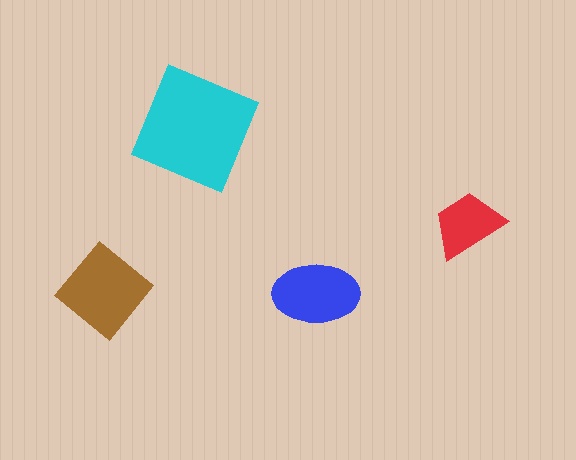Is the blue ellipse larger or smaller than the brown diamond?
Smaller.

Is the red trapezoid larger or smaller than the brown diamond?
Smaller.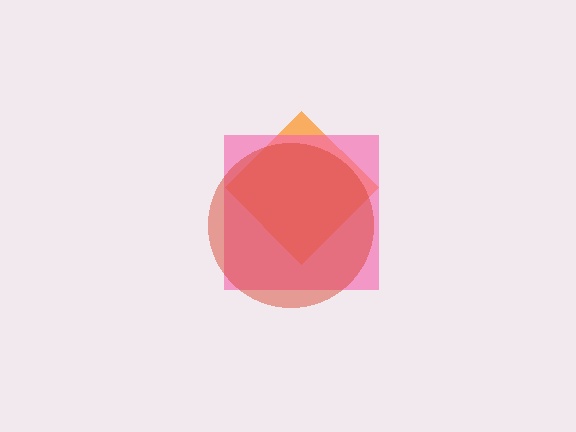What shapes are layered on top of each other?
The layered shapes are: an orange diamond, a pink square, a red circle.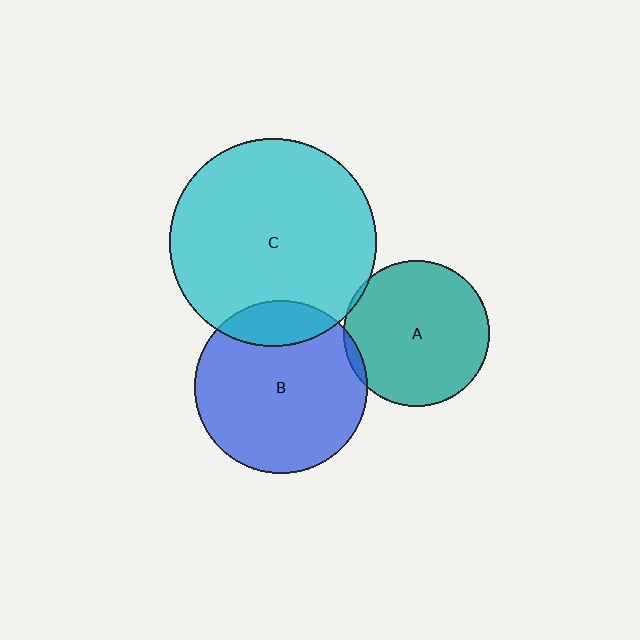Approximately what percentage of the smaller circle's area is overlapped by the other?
Approximately 5%.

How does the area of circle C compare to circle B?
Approximately 1.4 times.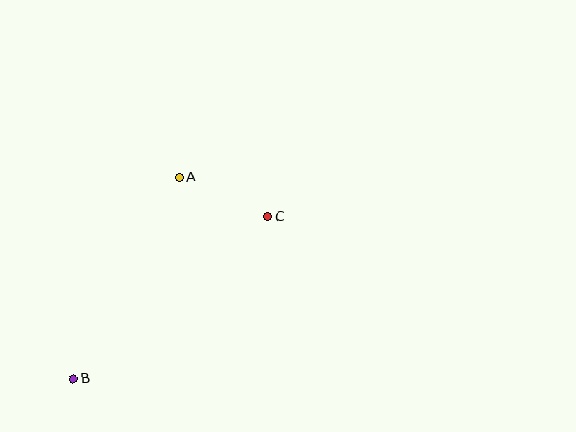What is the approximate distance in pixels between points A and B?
The distance between A and B is approximately 228 pixels.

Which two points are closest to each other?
Points A and C are closest to each other.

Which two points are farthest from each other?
Points B and C are farthest from each other.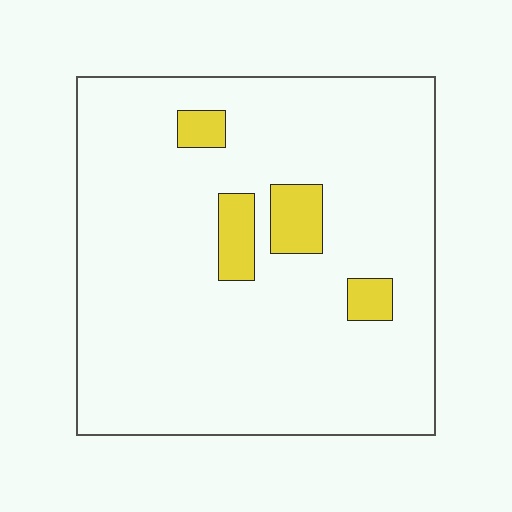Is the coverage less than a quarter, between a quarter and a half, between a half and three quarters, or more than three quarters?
Less than a quarter.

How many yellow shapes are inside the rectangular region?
4.